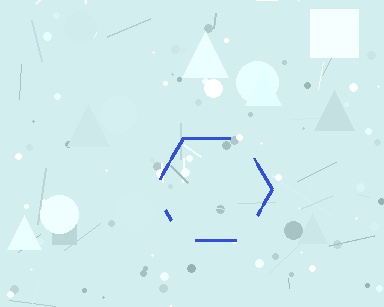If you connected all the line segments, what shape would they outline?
They would outline a hexagon.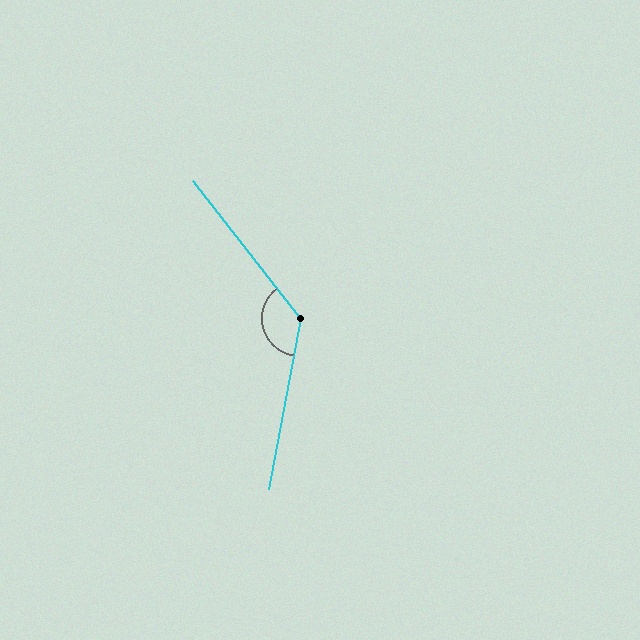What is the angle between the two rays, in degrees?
Approximately 132 degrees.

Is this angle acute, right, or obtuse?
It is obtuse.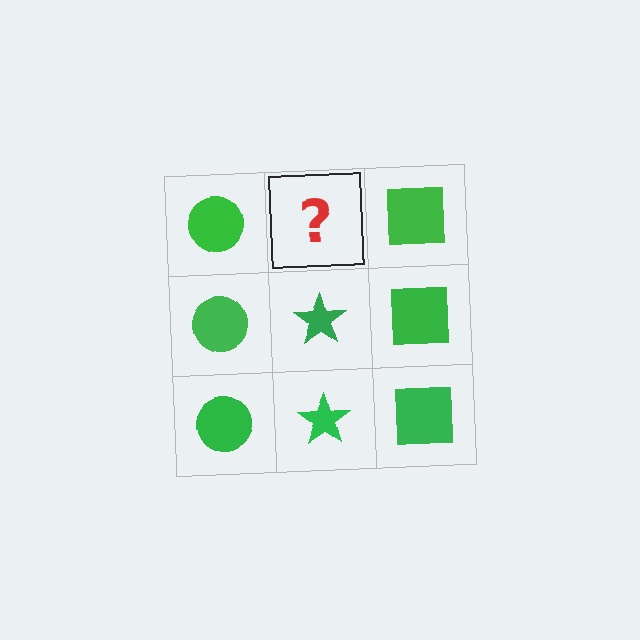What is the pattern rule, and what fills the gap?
The rule is that each column has a consistent shape. The gap should be filled with a green star.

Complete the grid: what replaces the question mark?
The question mark should be replaced with a green star.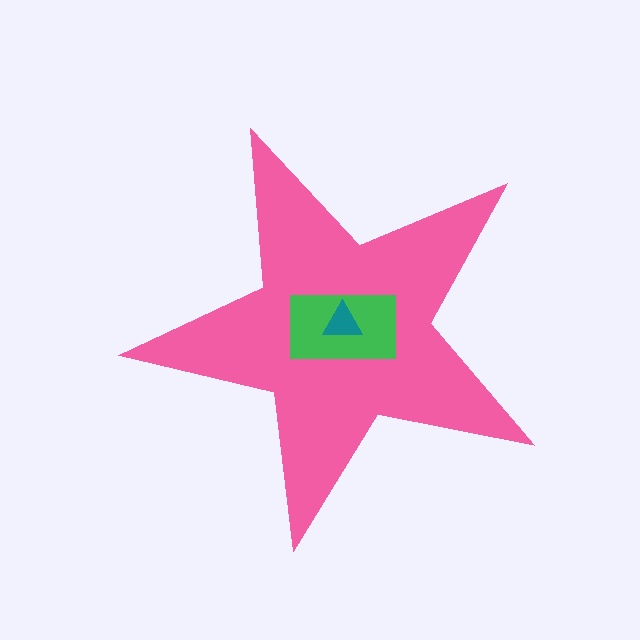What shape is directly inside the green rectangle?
The teal triangle.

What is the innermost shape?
The teal triangle.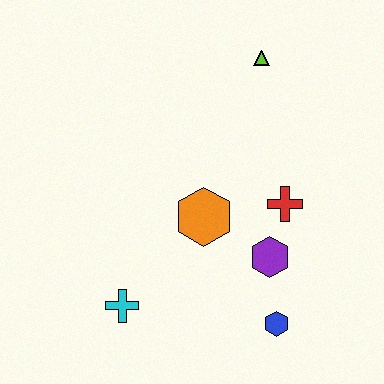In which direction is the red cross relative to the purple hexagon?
The red cross is above the purple hexagon.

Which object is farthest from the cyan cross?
The lime triangle is farthest from the cyan cross.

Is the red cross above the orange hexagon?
Yes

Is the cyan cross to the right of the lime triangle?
No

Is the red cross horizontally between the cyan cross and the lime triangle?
No